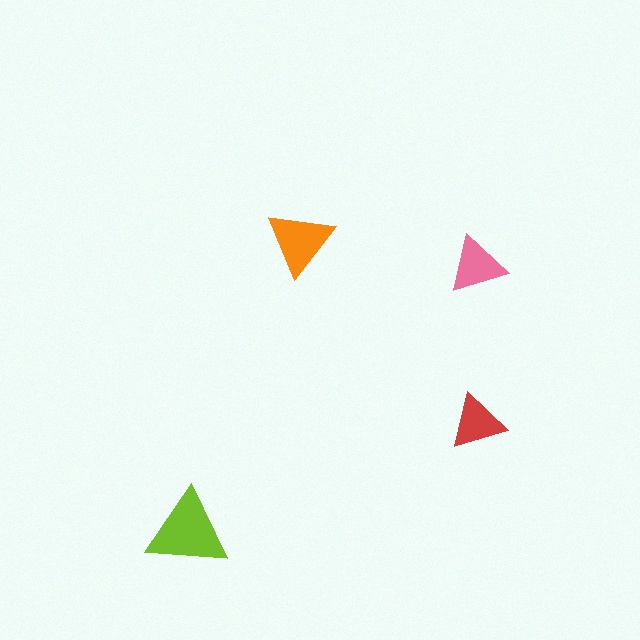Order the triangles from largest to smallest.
the lime one, the orange one, the pink one, the red one.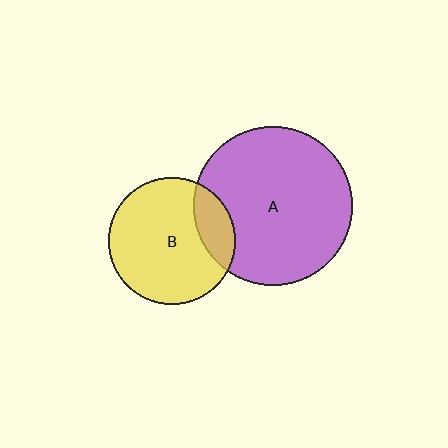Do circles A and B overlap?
Yes.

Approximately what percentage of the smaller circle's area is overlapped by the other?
Approximately 20%.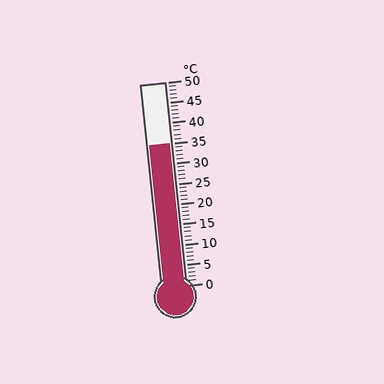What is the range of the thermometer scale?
The thermometer scale ranges from 0°C to 50°C.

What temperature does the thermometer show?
The thermometer shows approximately 35°C.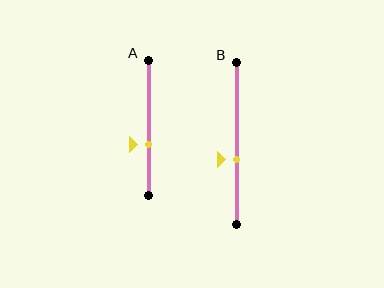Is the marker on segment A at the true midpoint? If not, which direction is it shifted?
No, the marker on segment A is shifted downward by about 12% of the segment length.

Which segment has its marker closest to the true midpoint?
Segment B has its marker closest to the true midpoint.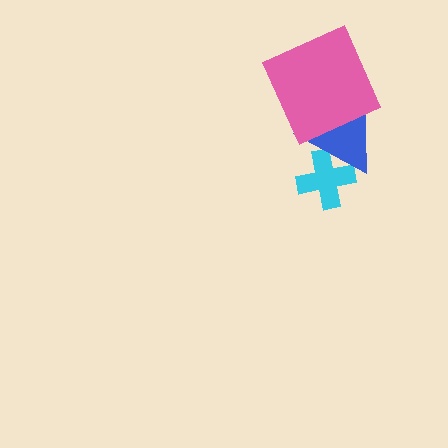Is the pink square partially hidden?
No, no other shape covers it.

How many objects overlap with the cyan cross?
1 object overlaps with the cyan cross.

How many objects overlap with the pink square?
1 object overlaps with the pink square.